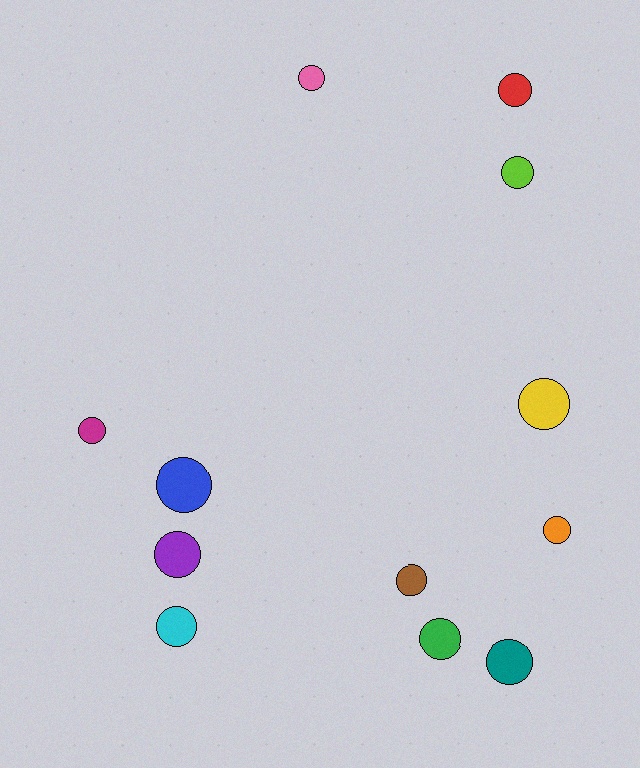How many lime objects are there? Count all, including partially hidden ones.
There is 1 lime object.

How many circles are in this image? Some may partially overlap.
There are 12 circles.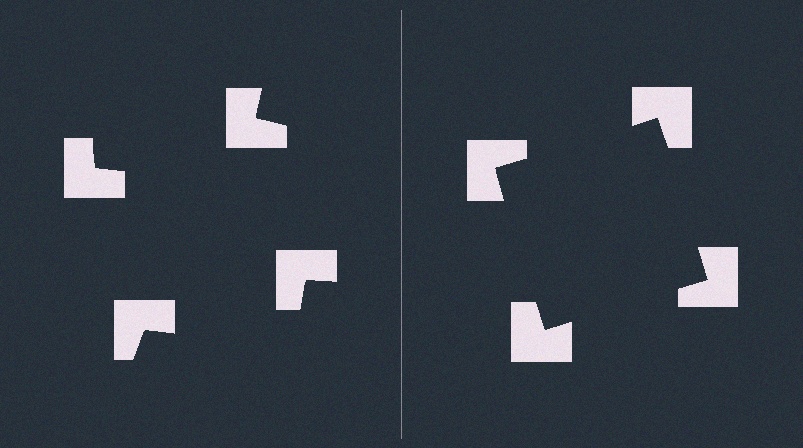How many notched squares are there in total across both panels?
8 — 4 on each side.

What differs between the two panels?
The notched squares are positioned identically on both sides; only the wedge orientations differ. On the right they align to a square; on the left they are misaligned.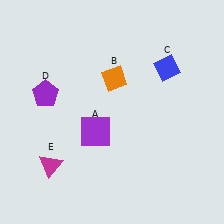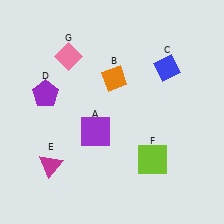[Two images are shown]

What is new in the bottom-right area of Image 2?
A lime square (F) was added in the bottom-right area of Image 2.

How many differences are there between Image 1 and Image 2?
There are 2 differences between the two images.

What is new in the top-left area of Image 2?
A pink diamond (G) was added in the top-left area of Image 2.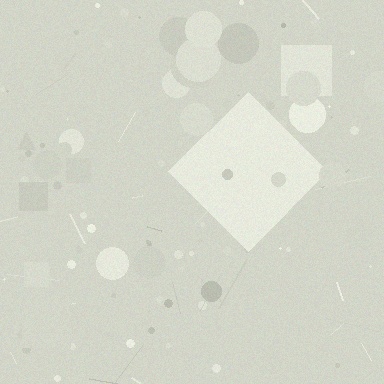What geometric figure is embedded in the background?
A diamond is embedded in the background.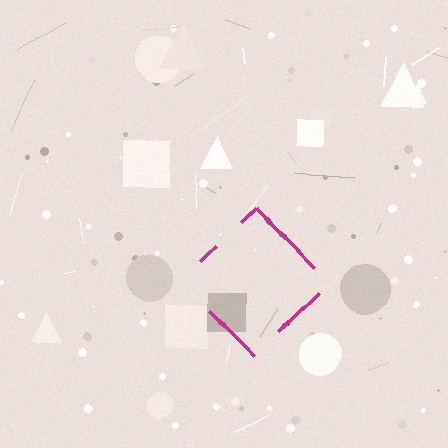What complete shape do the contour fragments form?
The contour fragments form a diamond.